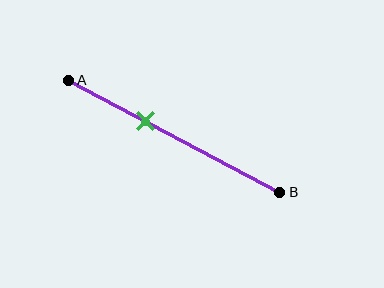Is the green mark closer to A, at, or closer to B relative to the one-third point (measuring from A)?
The green mark is closer to point B than the one-third point of segment AB.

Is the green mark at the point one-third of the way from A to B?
No, the mark is at about 35% from A, not at the 33% one-third point.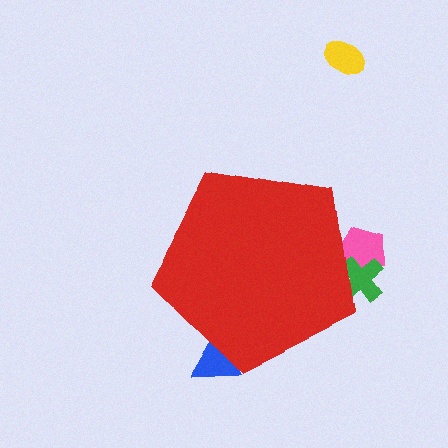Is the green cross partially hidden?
Yes, the green cross is partially hidden behind the red pentagon.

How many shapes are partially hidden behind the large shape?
3 shapes are partially hidden.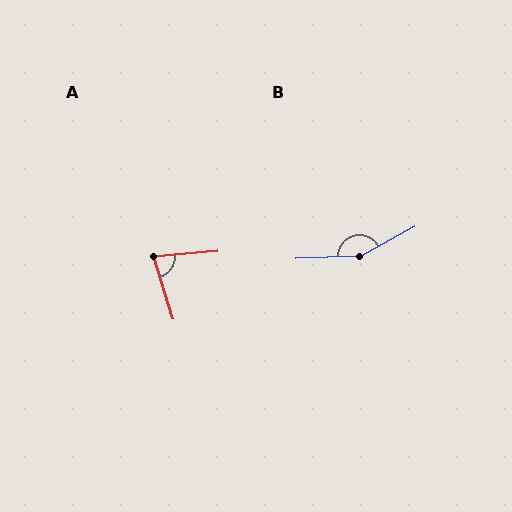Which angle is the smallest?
A, at approximately 78 degrees.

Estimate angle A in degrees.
Approximately 78 degrees.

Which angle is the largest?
B, at approximately 154 degrees.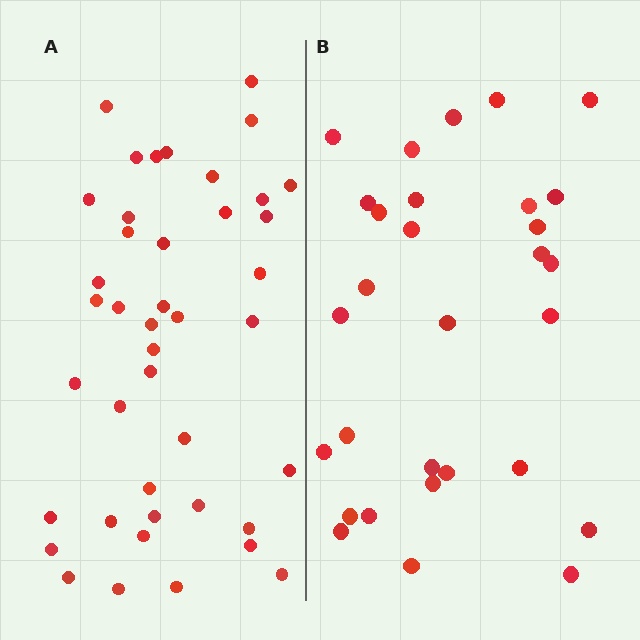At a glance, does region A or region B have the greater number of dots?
Region A (the left region) has more dots.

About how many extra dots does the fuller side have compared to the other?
Region A has roughly 12 or so more dots than region B.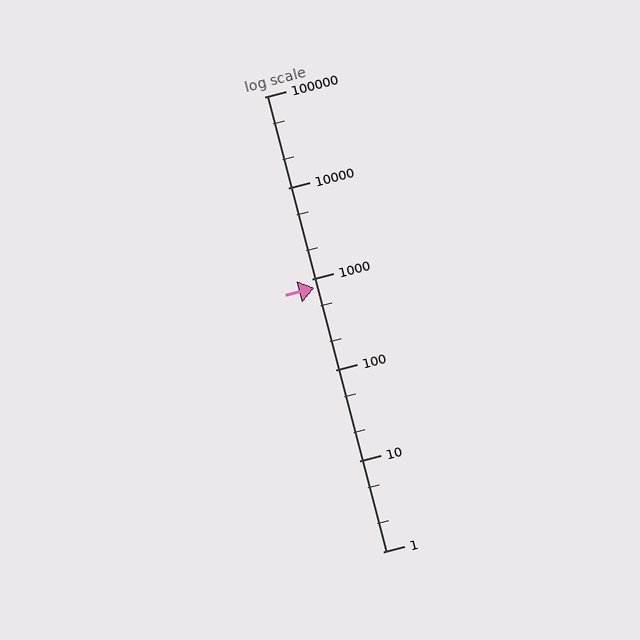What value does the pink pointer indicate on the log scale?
The pointer indicates approximately 790.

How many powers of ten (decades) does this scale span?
The scale spans 5 decades, from 1 to 100000.